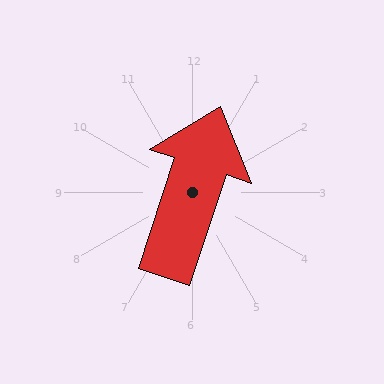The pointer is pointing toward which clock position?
Roughly 1 o'clock.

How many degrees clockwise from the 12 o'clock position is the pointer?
Approximately 18 degrees.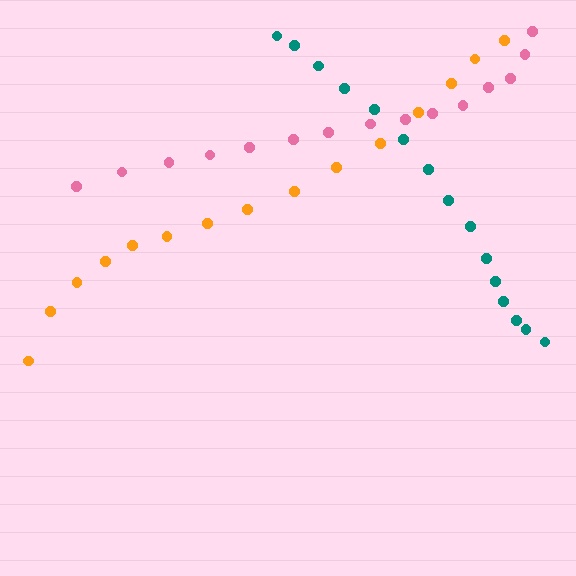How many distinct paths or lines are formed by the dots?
There are 3 distinct paths.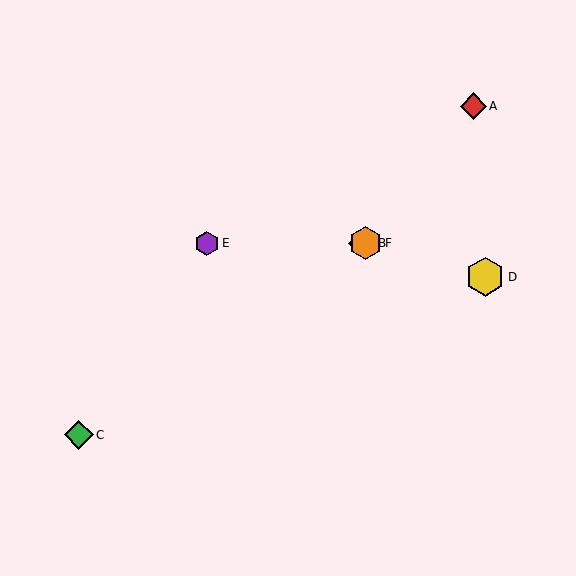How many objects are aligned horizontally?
3 objects (B, E, F) are aligned horizontally.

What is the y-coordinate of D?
Object D is at y≈277.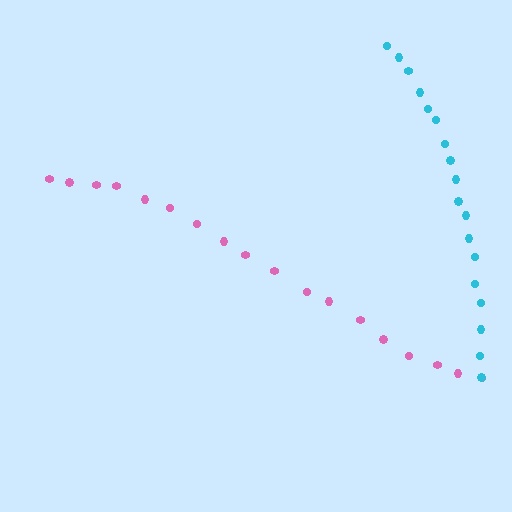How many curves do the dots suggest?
There are 2 distinct paths.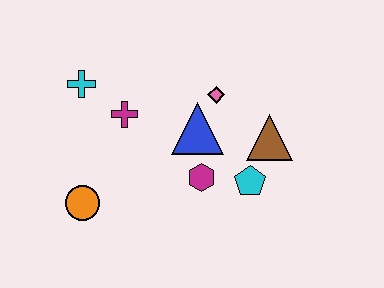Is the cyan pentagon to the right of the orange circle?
Yes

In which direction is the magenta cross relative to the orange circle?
The magenta cross is above the orange circle.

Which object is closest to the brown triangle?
The cyan pentagon is closest to the brown triangle.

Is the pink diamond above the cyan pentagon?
Yes